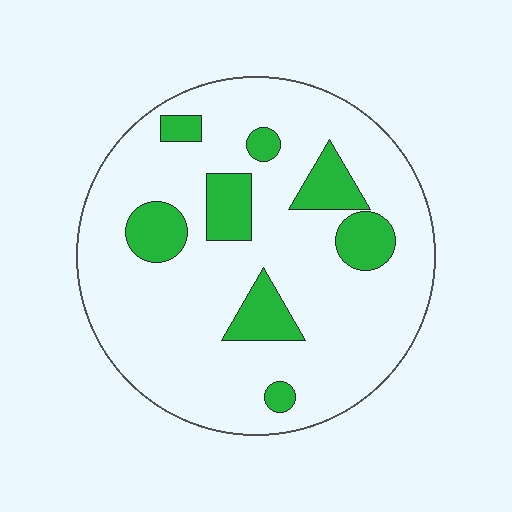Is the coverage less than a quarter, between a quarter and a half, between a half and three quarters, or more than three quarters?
Less than a quarter.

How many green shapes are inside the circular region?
8.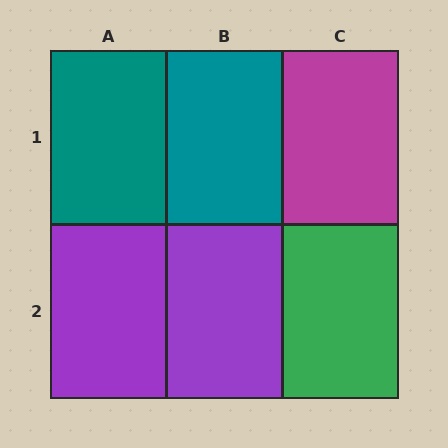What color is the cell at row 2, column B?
Purple.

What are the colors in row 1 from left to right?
Teal, teal, magenta.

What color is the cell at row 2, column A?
Purple.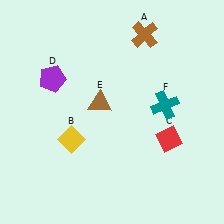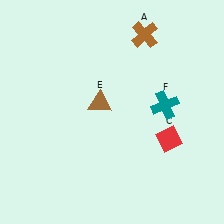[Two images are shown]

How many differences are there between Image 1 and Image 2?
There are 2 differences between the two images.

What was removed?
The yellow diamond (B), the purple pentagon (D) were removed in Image 2.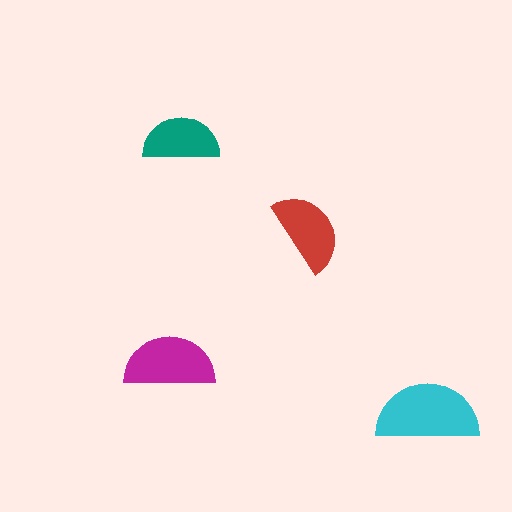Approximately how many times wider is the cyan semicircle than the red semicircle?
About 1.5 times wider.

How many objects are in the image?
There are 4 objects in the image.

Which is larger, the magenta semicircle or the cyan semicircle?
The cyan one.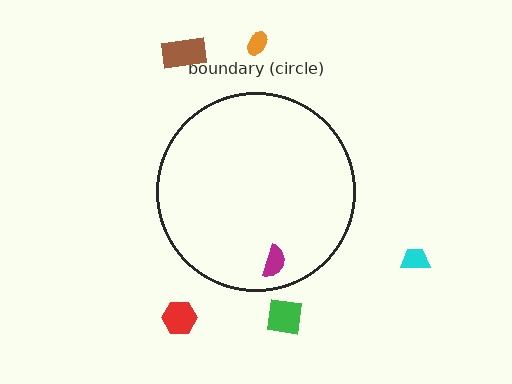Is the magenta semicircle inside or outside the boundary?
Inside.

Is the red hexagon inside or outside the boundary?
Outside.